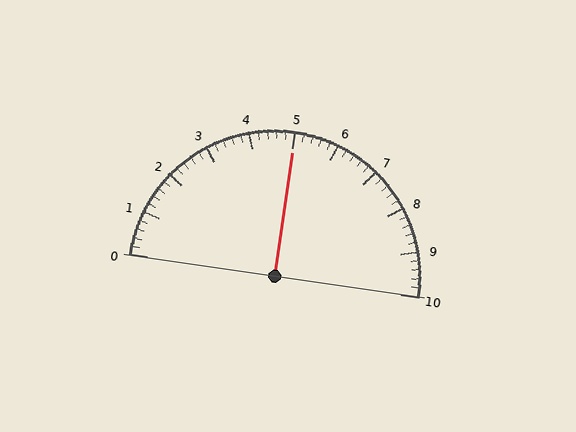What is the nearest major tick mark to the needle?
The nearest major tick mark is 5.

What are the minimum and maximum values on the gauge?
The gauge ranges from 0 to 10.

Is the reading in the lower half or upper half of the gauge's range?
The reading is in the upper half of the range (0 to 10).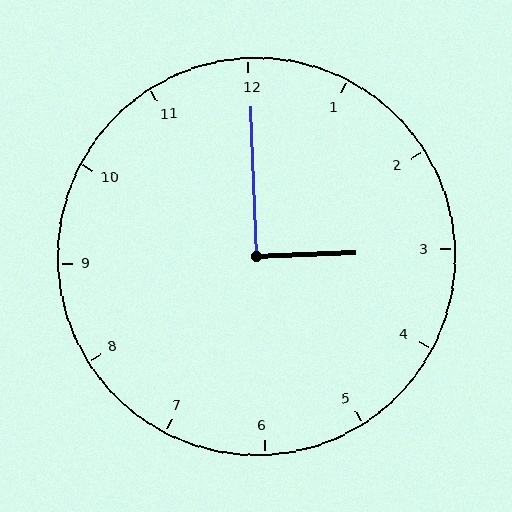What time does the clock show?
3:00.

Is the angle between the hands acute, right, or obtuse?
It is right.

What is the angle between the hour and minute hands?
Approximately 90 degrees.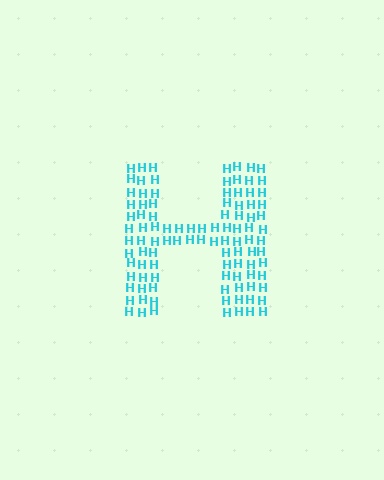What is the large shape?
The large shape is the letter H.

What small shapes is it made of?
It is made of small letter H's.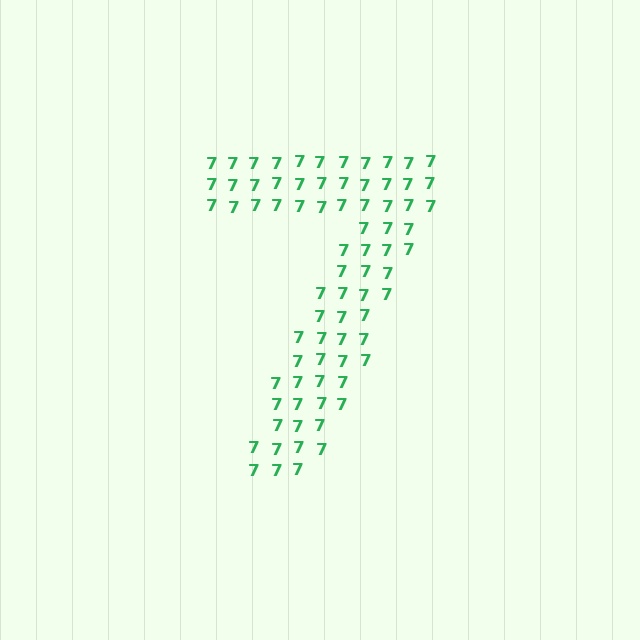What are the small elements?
The small elements are digit 7's.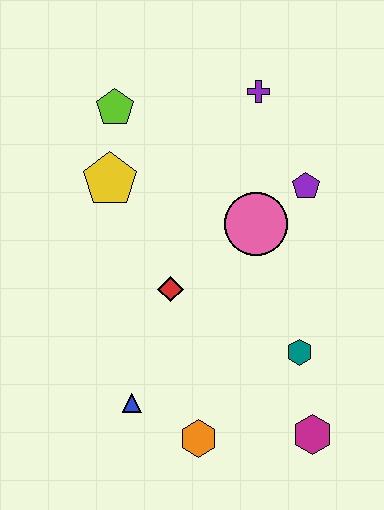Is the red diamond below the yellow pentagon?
Yes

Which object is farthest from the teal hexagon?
The lime pentagon is farthest from the teal hexagon.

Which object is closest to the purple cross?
The purple pentagon is closest to the purple cross.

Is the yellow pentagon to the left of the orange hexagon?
Yes